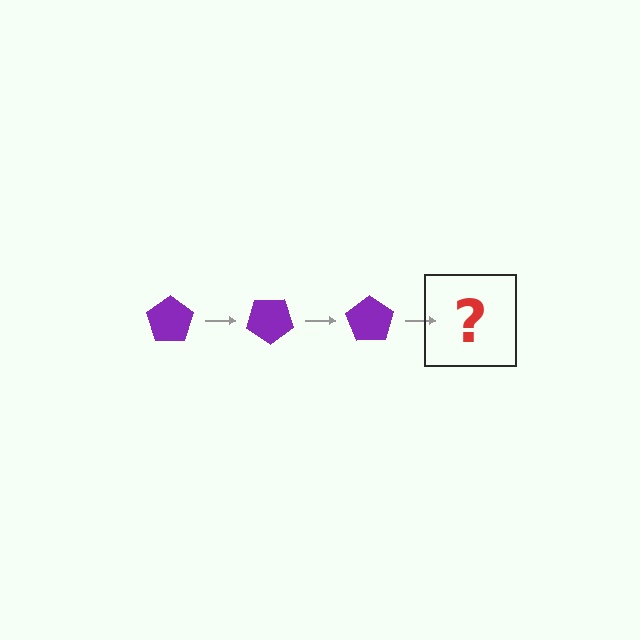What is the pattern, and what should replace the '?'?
The pattern is that the pentagon rotates 35 degrees each step. The '?' should be a purple pentagon rotated 105 degrees.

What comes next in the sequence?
The next element should be a purple pentagon rotated 105 degrees.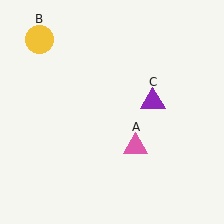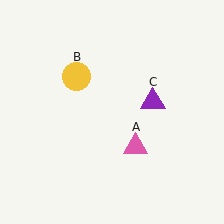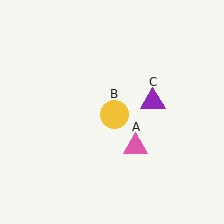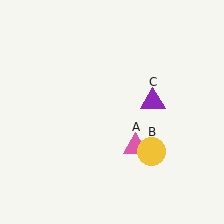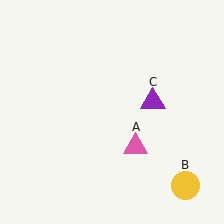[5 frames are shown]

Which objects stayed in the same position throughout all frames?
Pink triangle (object A) and purple triangle (object C) remained stationary.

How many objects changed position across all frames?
1 object changed position: yellow circle (object B).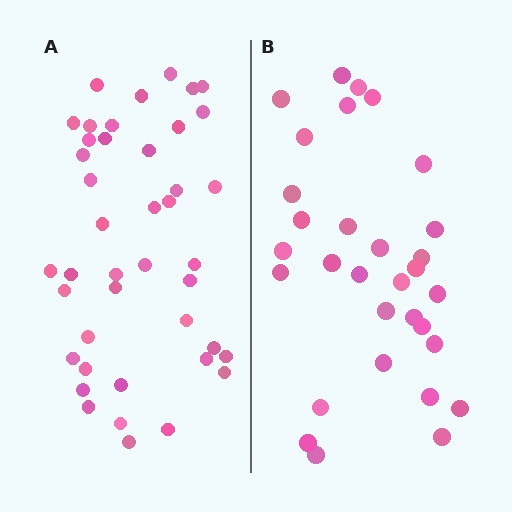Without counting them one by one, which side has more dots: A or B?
Region A (the left region) has more dots.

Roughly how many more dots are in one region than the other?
Region A has roughly 12 or so more dots than region B.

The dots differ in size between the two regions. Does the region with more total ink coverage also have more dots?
No. Region B has more total ink coverage because its dots are larger, but region A actually contains more individual dots. Total area can be misleading — the number of items is what matters here.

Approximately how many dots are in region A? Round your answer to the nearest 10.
About 40 dots. (The exact count is 42, which rounds to 40.)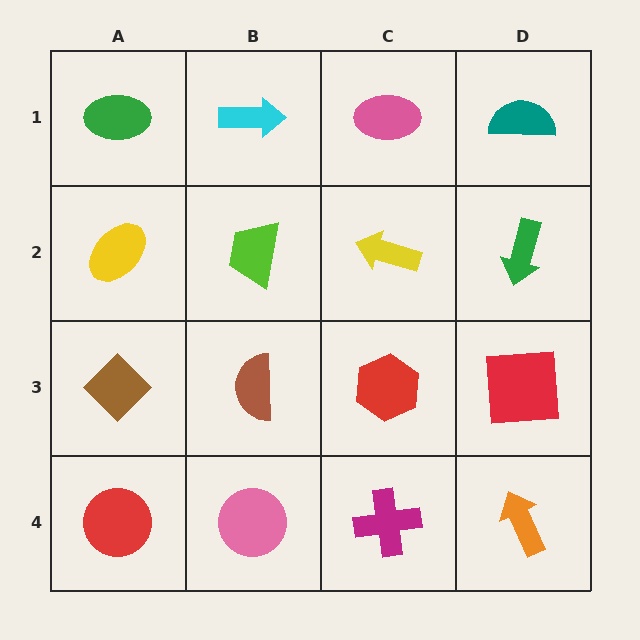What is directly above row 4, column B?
A brown semicircle.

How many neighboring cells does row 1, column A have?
2.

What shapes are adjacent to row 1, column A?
A yellow ellipse (row 2, column A), a cyan arrow (row 1, column B).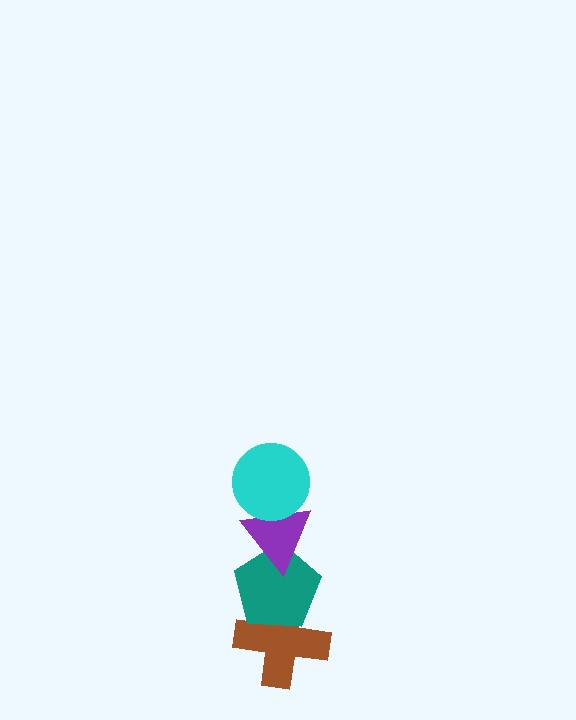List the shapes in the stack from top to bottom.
From top to bottom: the cyan circle, the purple triangle, the teal pentagon, the brown cross.